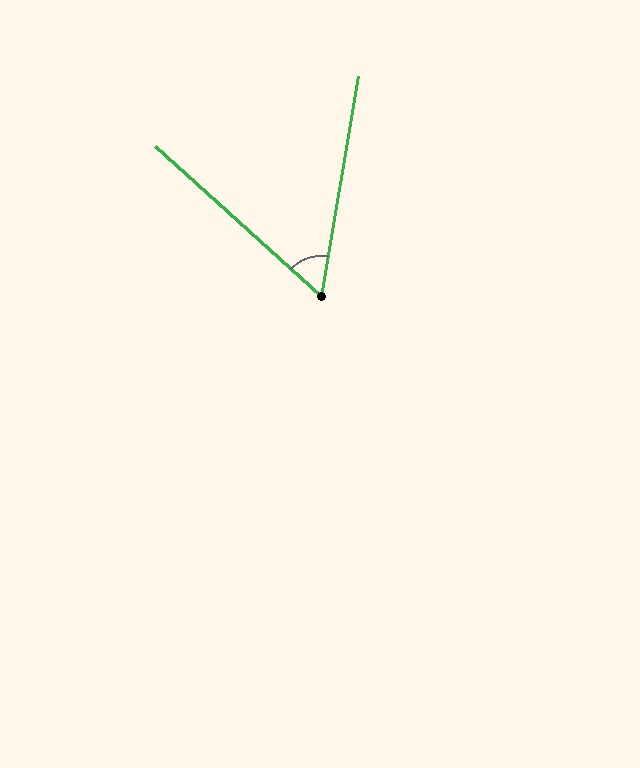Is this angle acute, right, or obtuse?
It is acute.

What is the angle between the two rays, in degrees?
Approximately 58 degrees.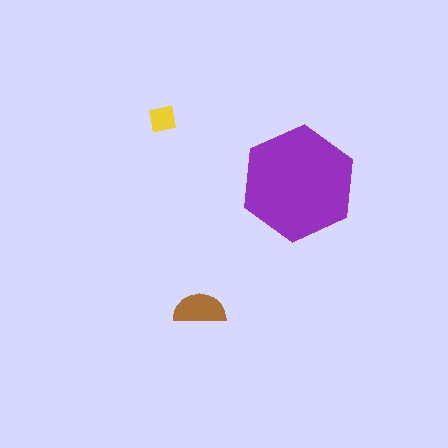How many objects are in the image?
There are 3 objects in the image.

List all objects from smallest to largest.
The yellow square, the brown semicircle, the purple hexagon.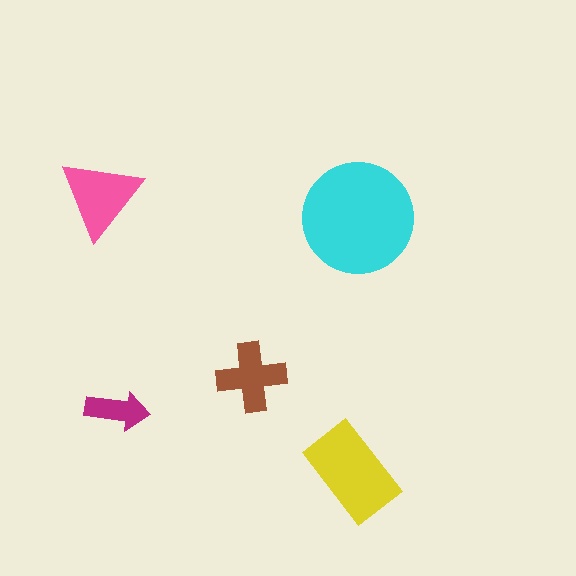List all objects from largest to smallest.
The cyan circle, the yellow rectangle, the pink triangle, the brown cross, the magenta arrow.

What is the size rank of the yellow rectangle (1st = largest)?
2nd.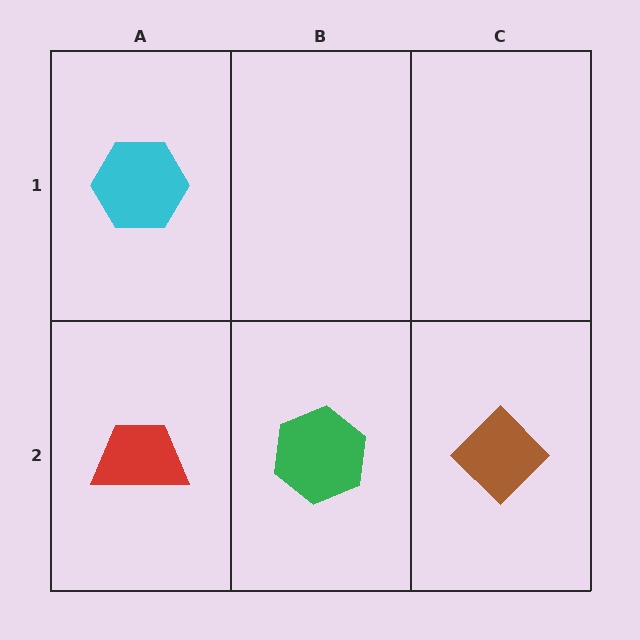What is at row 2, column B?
A green hexagon.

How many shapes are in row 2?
3 shapes.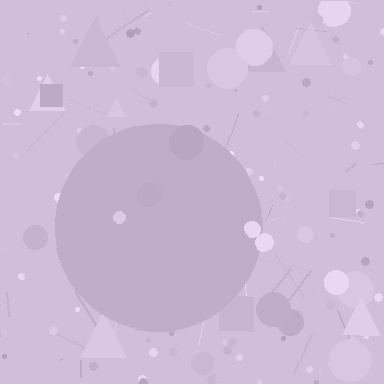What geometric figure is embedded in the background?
A circle is embedded in the background.